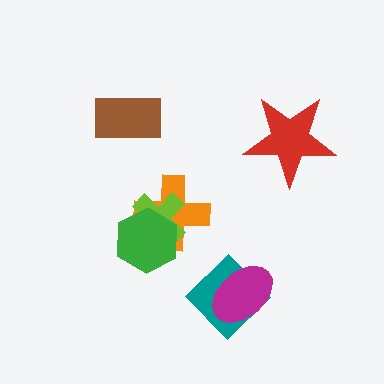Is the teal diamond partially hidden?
Yes, it is partially covered by another shape.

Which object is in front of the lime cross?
The green hexagon is in front of the lime cross.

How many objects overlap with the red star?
0 objects overlap with the red star.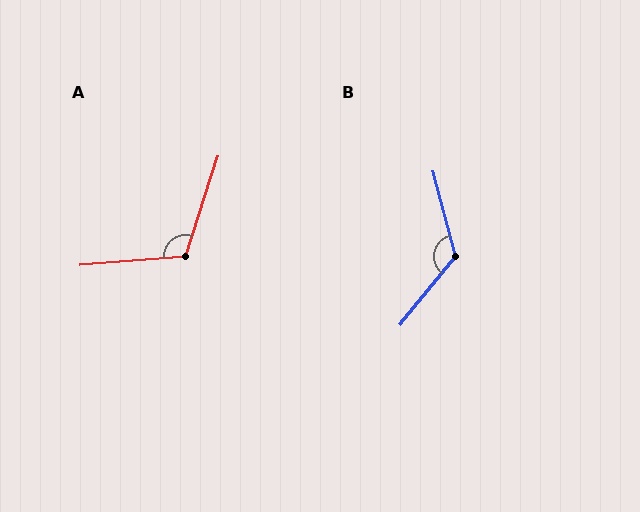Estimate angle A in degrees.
Approximately 113 degrees.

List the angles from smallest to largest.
A (113°), B (126°).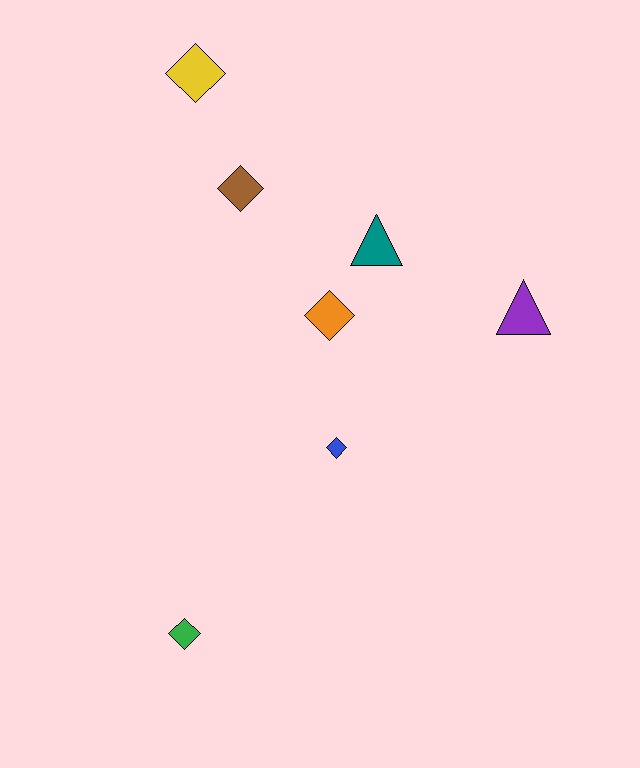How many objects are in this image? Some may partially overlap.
There are 7 objects.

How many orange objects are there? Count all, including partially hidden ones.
There is 1 orange object.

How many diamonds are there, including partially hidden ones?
There are 5 diamonds.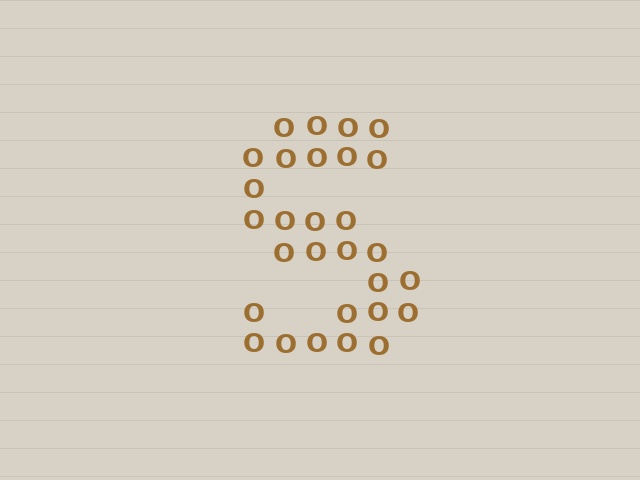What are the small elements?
The small elements are letter O's.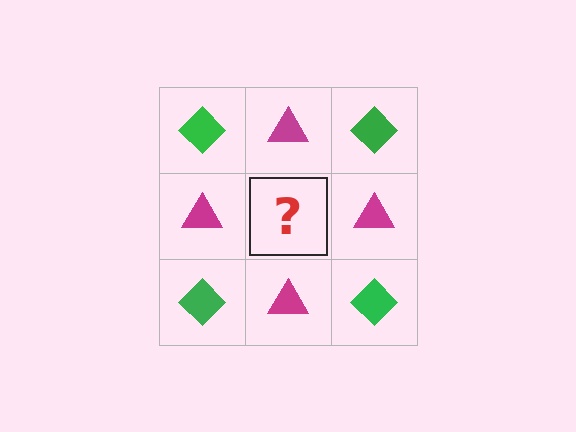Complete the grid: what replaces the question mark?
The question mark should be replaced with a green diamond.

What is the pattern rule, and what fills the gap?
The rule is that it alternates green diamond and magenta triangle in a checkerboard pattern. The gap should be filled with a green diamond.